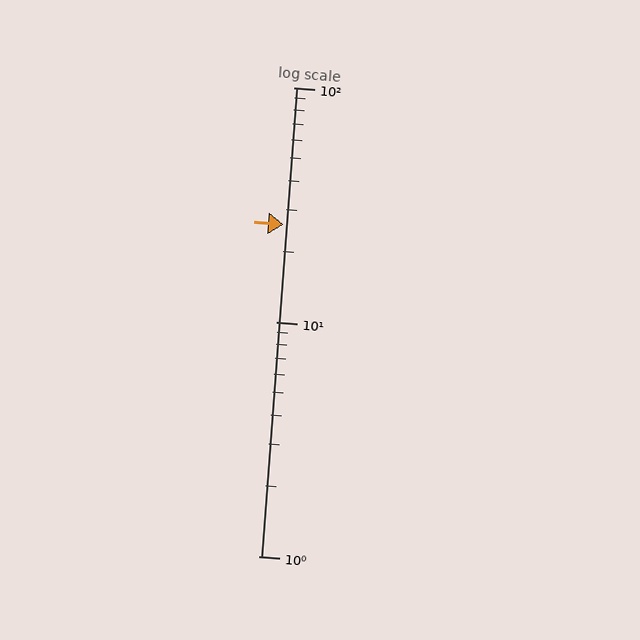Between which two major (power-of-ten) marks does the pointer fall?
The pointer is between 10 and 100.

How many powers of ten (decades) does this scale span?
The scale spans 2 decades, from 1 to 100.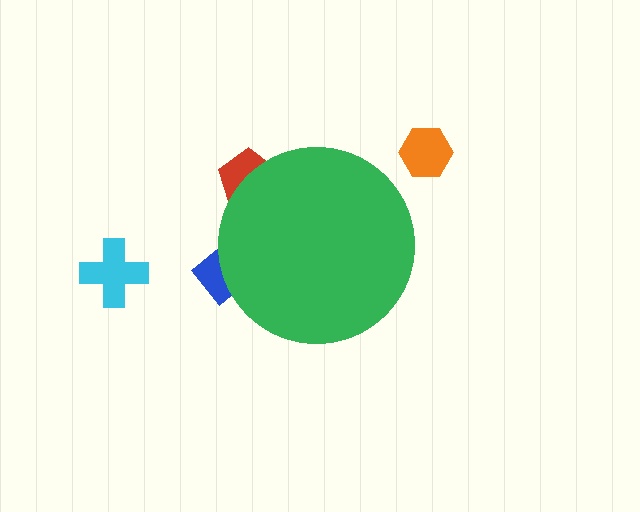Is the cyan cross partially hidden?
No, the cyan cross is fully visible.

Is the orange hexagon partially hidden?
No, the orange hexagon is fully visible.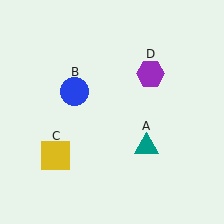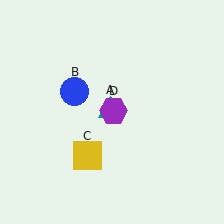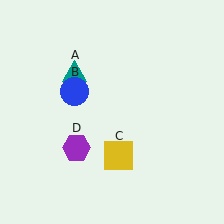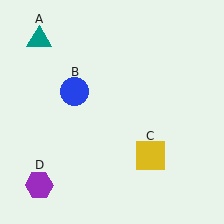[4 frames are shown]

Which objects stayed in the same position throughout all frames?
Blue circle (object B) remained stationary.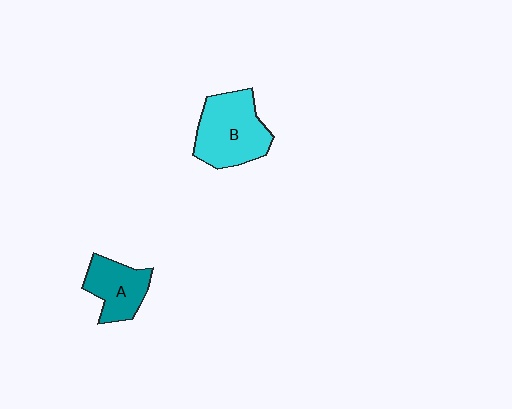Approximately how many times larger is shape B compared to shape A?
Approximately 1.5 times.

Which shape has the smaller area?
Shape A (teal).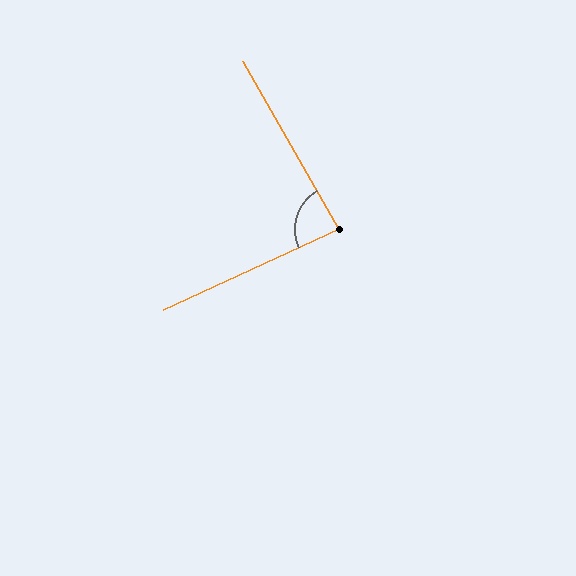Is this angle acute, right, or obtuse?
It is acute.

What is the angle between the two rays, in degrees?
Approximately 85 degrees.